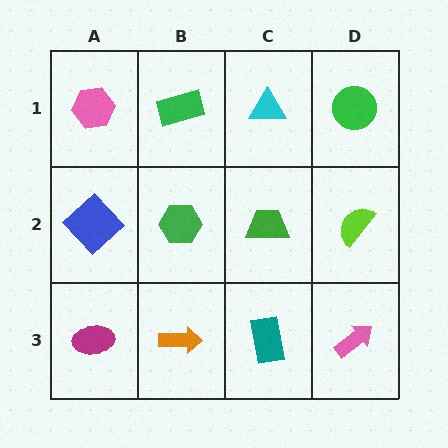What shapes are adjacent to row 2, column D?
A green circle (row 1, column D), a pink arrow (row 3, column D), a green trapezoid (row 2, column C).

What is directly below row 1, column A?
A blue diamond.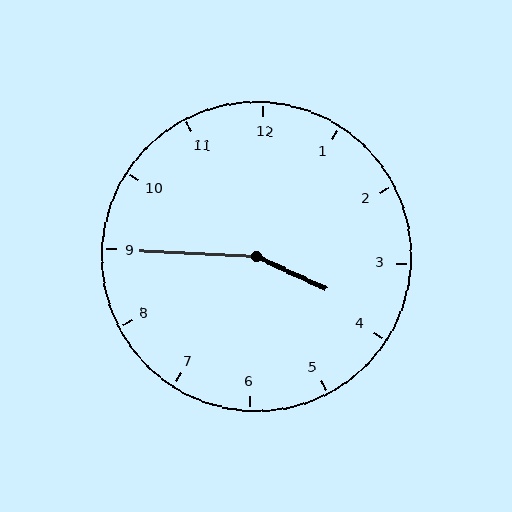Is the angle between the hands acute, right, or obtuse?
It is obtuse.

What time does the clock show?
3:45.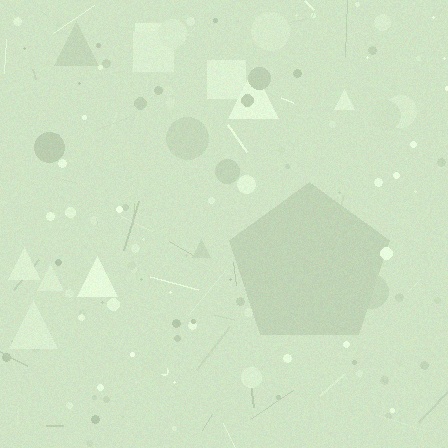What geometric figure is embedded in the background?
A pentagon is embedded in the background.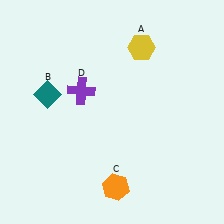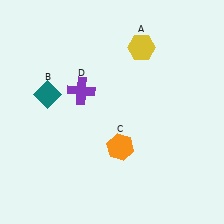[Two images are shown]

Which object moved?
The orange hexagon (C) moved up.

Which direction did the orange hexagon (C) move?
The orange hexagon (C) moved up.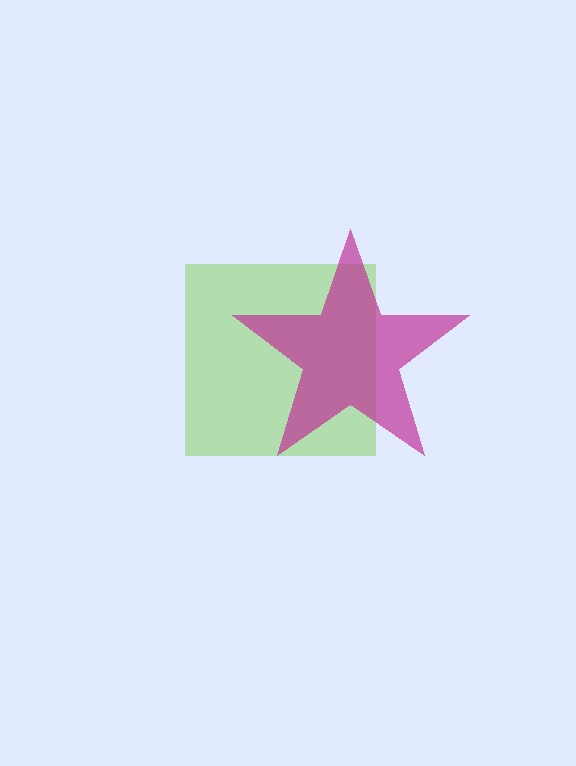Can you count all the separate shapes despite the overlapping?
Yes, there are 2 separate shapes.